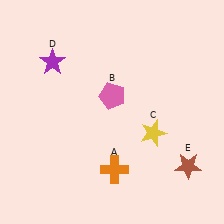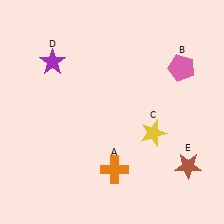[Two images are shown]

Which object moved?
The pink pentagon (B) moved right.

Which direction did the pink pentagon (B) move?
The pink pentagon (B) moved right.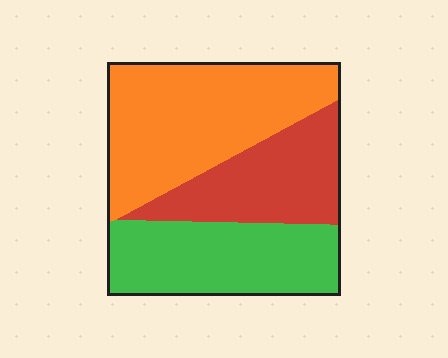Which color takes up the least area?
Red, at roughly 25%.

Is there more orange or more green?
Orange.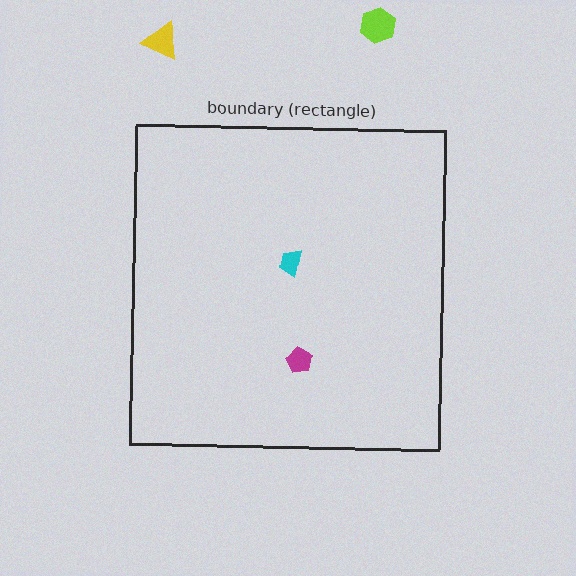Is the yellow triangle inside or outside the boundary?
Outside.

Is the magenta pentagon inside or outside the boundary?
Inside.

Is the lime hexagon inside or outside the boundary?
Outside.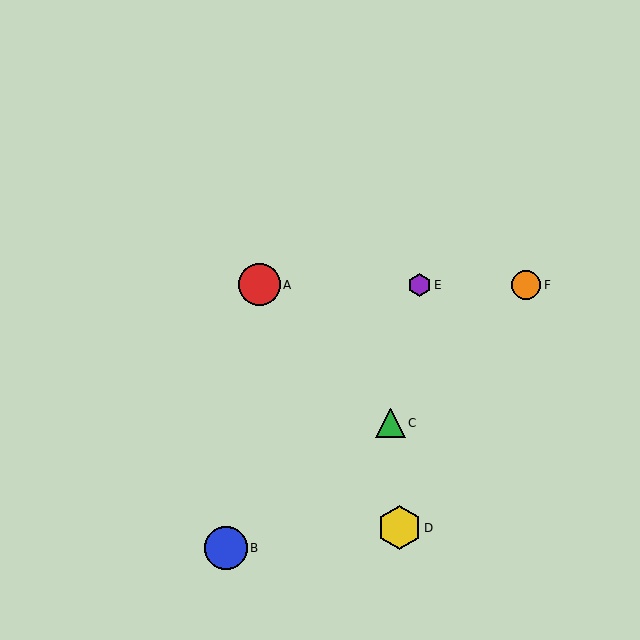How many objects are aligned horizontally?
3 objects (A, E, F) are aligned horizontally.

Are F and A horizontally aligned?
Yes, both are at y≈285.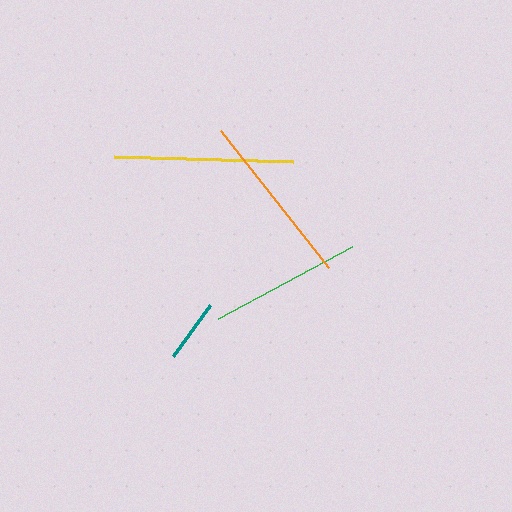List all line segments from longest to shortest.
From longest to shortest: yellow, orange, green, teal.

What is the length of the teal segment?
The teal segment is approximately 62 pixels long.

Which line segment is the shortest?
The teal line is the shortest at approximately 62 pixels.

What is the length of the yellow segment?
The yellow segment is approximately 179 pixels long.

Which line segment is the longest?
The yellow line is the longest at approximately 179 pixels.